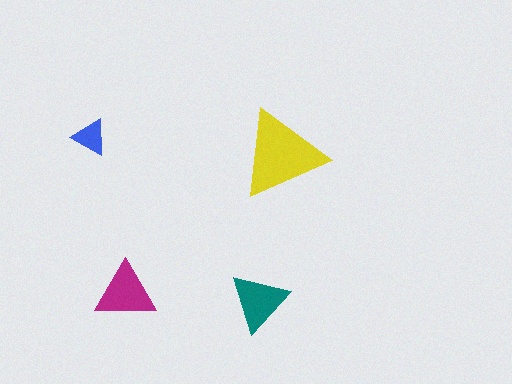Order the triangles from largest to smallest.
the yellow one, the magenta one, the teal one, the blue one.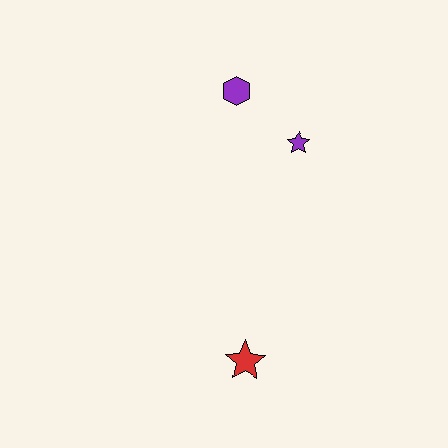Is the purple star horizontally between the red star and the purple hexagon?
No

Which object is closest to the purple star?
The purple hexagon is closest to the purple star.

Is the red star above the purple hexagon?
No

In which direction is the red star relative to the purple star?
The red star is below the purple star.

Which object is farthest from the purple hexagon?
The red star is farthest from the purple hexagon.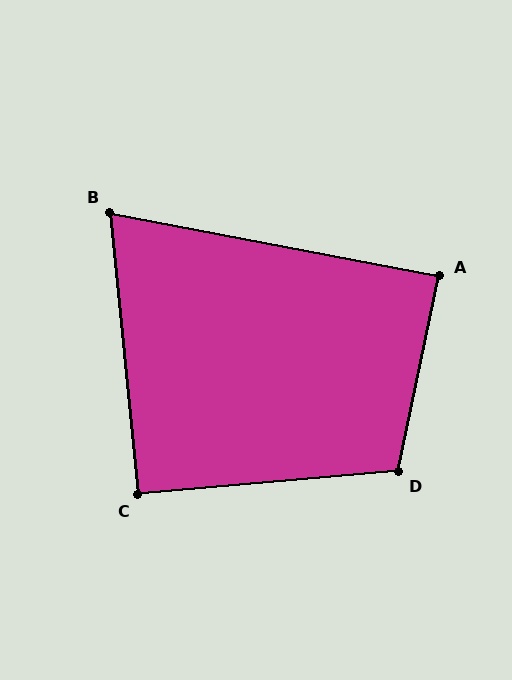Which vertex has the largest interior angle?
D, at approximately 107 degrees.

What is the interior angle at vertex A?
Approximately 89 degrees (approximately right).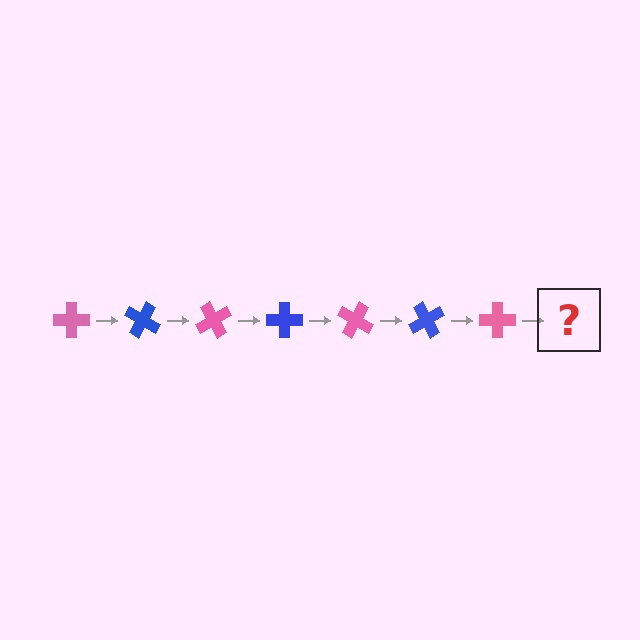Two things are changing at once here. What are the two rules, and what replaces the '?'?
The two rules are that it rotates 30 degrees each step and the color cycles through pink and blue. The '?' should be a blue cross, rotated 210 degrees from the start.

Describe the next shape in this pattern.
It should be a blue cross, rotated 210 degrees from the start.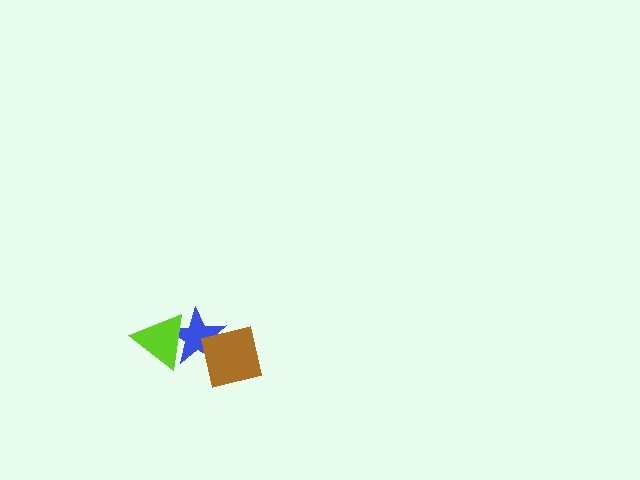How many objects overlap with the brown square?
1 object overlaps with the brown square.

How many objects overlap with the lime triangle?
1 object overlaps with the lime triangle.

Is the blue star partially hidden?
Yes, it is partially covered by another shape.